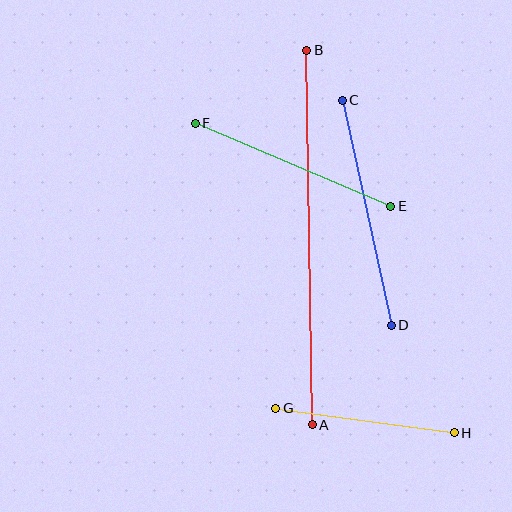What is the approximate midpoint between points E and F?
The midpoint is at approximately (293, 165) pixels.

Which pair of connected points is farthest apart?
Points A and B are farthest apart.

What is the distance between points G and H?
The distance is approximately 180 pixels.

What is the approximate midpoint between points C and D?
The midpoint is at approximately (367, 213) pixels.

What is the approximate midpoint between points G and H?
The midpoint is at approximately (365, 421) pixels.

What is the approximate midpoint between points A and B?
The midpoint is at approximately (309, 238) pixels.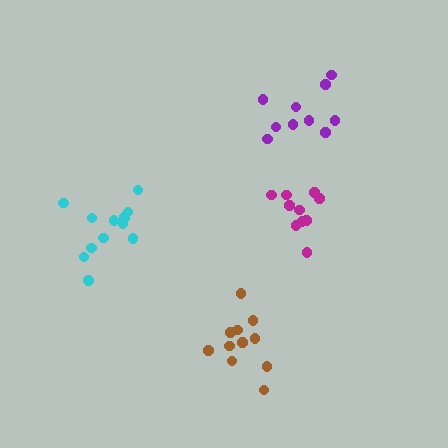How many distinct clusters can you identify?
There are 4 distinct clusters.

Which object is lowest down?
The brown cluster is bottommost.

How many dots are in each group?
Group 1: 12 dots, Group 2: 10 dots, Group 3: 12 dots, Group 4: 10 dots (44 total).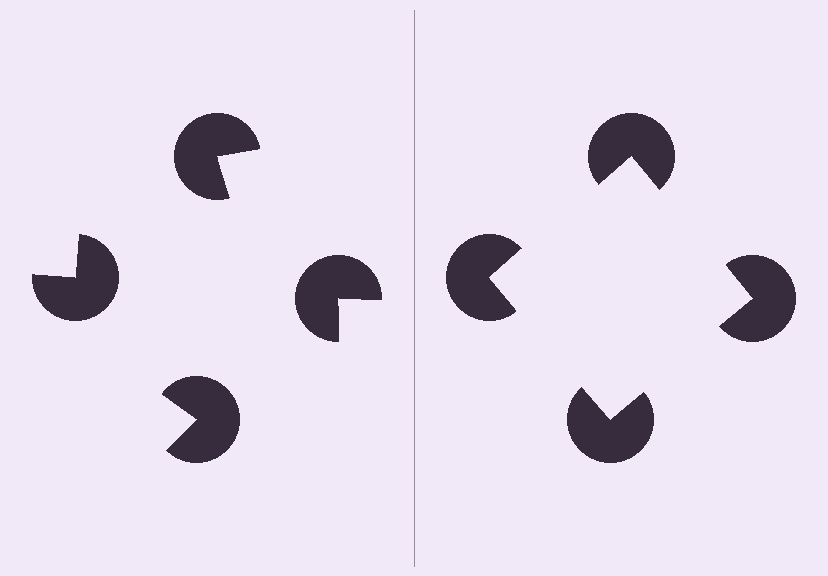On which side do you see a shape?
An illusory square appears on the right side. On the left side the wedge cuts are rotated, so no coherent shape forms.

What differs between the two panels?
The pac-man discs are positioned identically on both sides; only the wedge orientations differ. On the right they align to a square; on the left they are misaligned.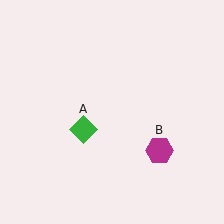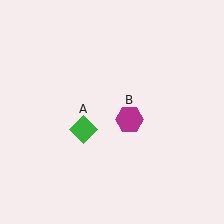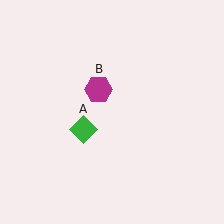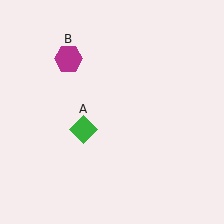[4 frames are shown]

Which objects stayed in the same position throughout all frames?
Green diamond (object A) remained stationary.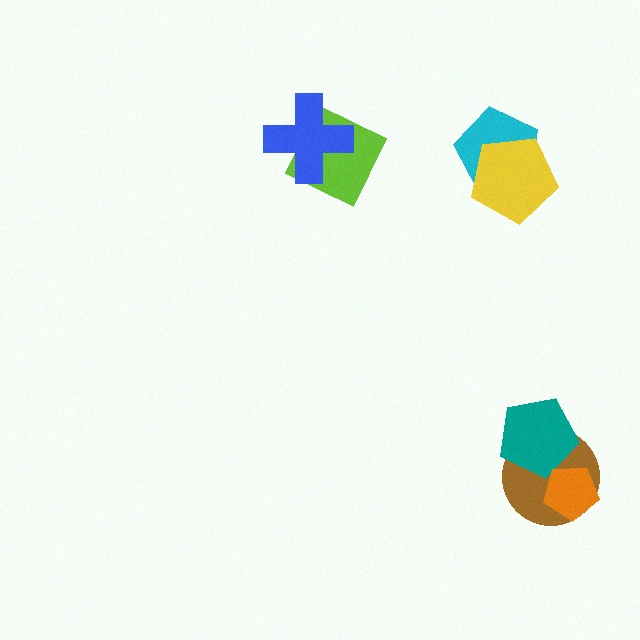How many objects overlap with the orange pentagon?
1 object overlaps with the orange pentagon.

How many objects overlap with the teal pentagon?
1 object overlaps with the teal pentagon.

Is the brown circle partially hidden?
Yes, it is partially covered by another shape.